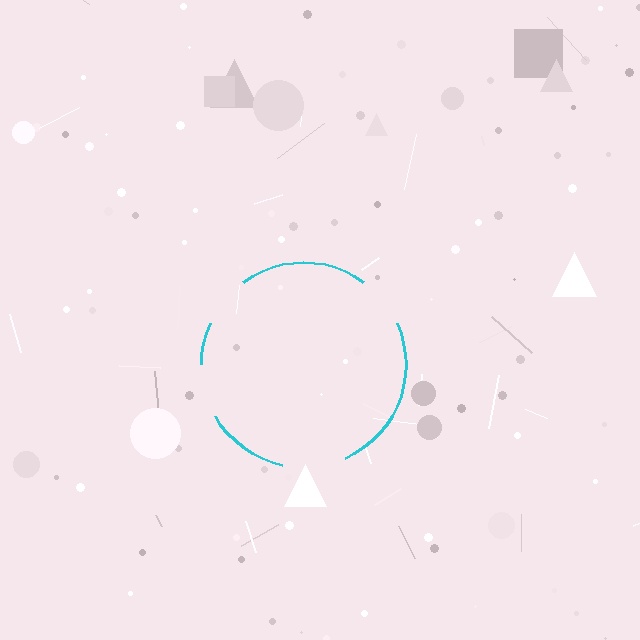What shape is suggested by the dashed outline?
The dashed outline suggests a circle.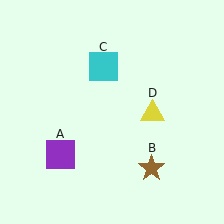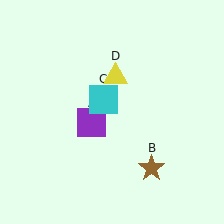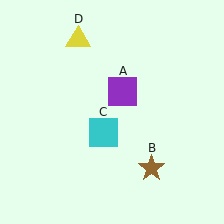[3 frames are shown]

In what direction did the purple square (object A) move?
The purple square (object A) moved up and to the right.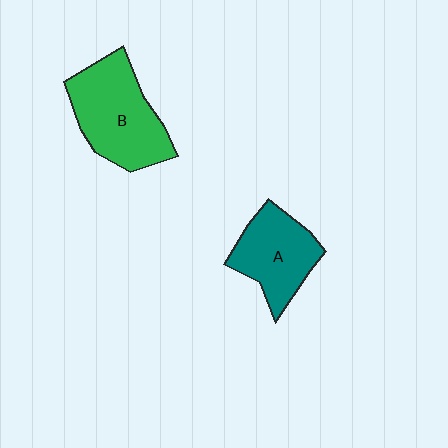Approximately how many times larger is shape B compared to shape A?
Approximately 1.3 times.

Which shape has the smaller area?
Shape A (teal).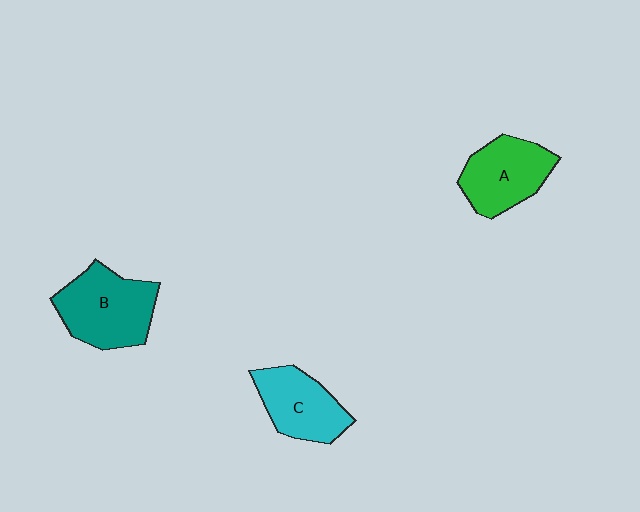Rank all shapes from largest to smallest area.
From largest to smallest: B (teal), A (green), C (cyan).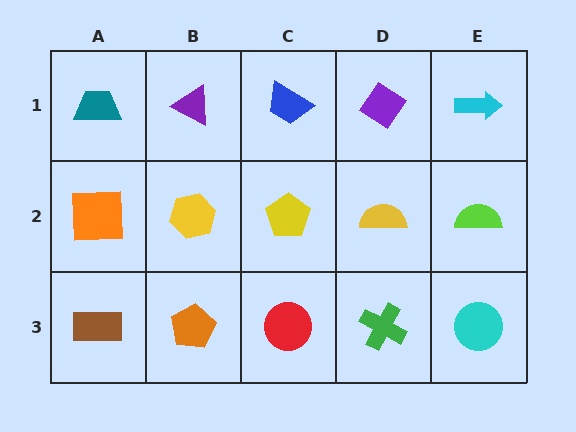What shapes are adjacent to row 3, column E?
A lime semicircle (row 2, column E), a green cross (row 3, column D).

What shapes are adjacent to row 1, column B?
A yellow hexagon (row 2, column B), a teal trapezoid (row 1, column A), a blue trapezoid (row 1, column C).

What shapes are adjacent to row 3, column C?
A yellow pentagon (row 2, column C), an orange pentagon (row 3, column B), a green cross (row 3, column D).